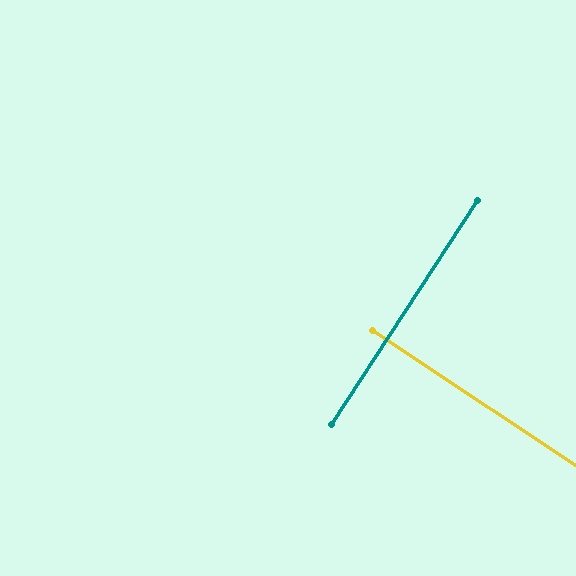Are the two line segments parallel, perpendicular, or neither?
Perpendicular — they meet at approximately 90°.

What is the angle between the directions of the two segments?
Approximately 90 degrees.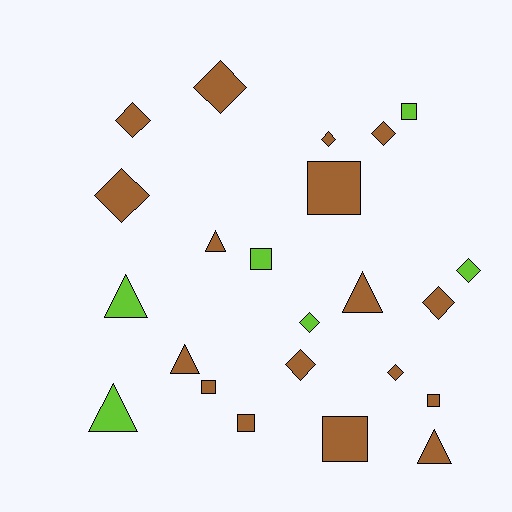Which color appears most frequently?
Brown, with 17 objects.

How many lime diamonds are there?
There are 2 lime diamonds.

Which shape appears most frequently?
Diamond, with 10 objects.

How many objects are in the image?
There are 23 objects.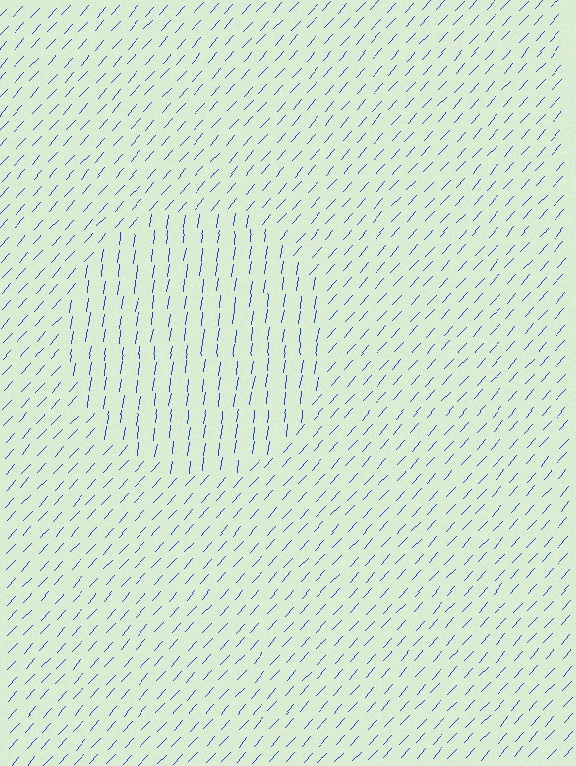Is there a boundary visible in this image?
Yes, there is a texture boundary formed by a change in line orientation.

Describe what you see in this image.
The image is filled with small blue line segments. A circle region in the image has lines oriented differently from the surrounding lines, creating a visible texture boundary.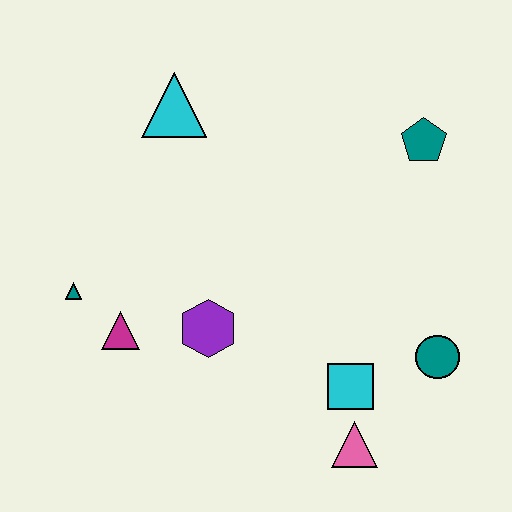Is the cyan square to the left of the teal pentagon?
Yes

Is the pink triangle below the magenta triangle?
Yes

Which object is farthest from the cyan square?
The cyan triangle is farthest from the cyan square.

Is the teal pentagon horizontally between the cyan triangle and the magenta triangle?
No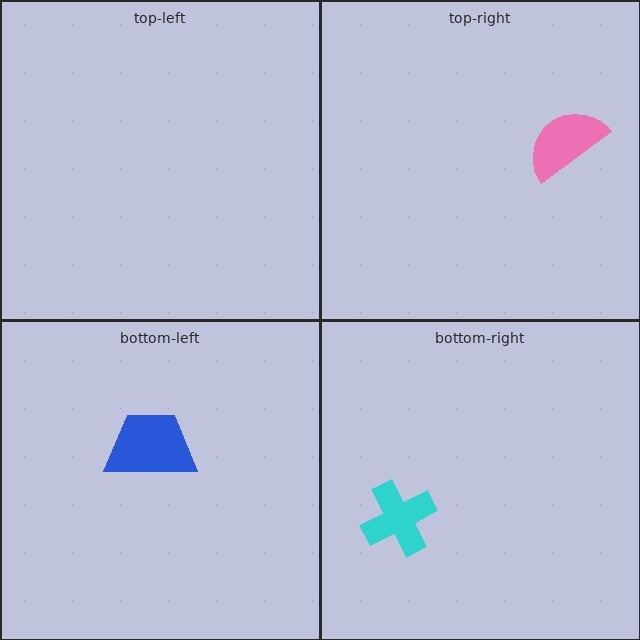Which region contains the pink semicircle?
The top-right region.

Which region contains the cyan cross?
The bottom-right region.